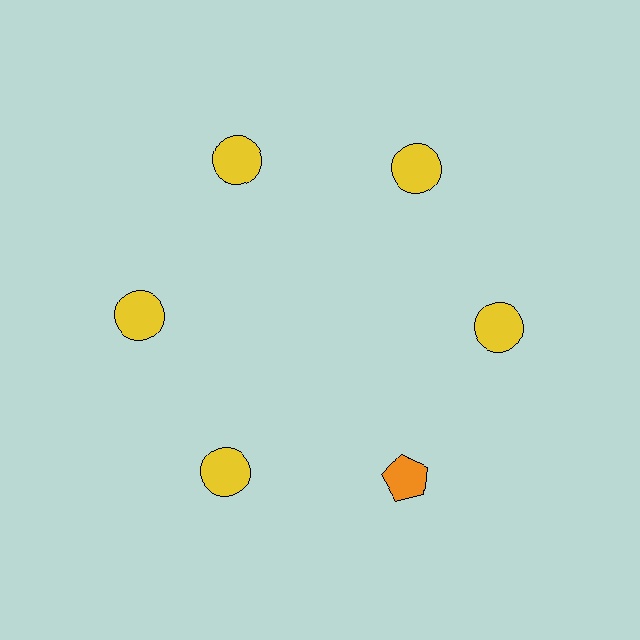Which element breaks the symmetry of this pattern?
The orange pentagon at roughly the 5 o'clock position breaks the symmetry. All other shapes are yellow circles.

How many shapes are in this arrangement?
There are 6 shapes arranged in a ring pattern.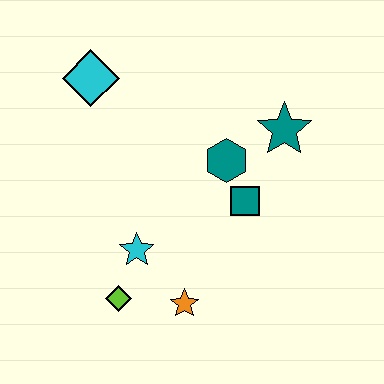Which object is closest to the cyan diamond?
The teal hexagon is closest to the cyan diamond.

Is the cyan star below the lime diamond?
No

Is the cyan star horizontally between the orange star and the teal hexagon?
No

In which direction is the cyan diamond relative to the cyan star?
The cyan diamond is above the cyan star.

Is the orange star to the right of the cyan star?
Yes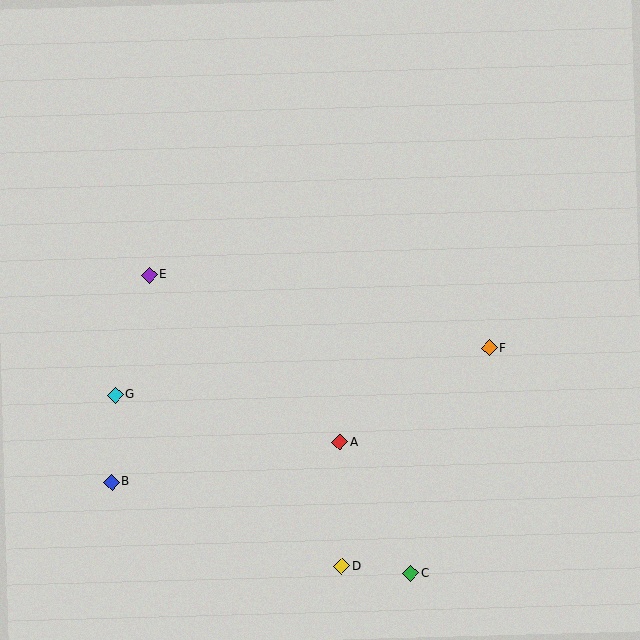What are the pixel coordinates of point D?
Point D is at (341, 566).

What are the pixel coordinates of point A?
Point A is at (340, 442).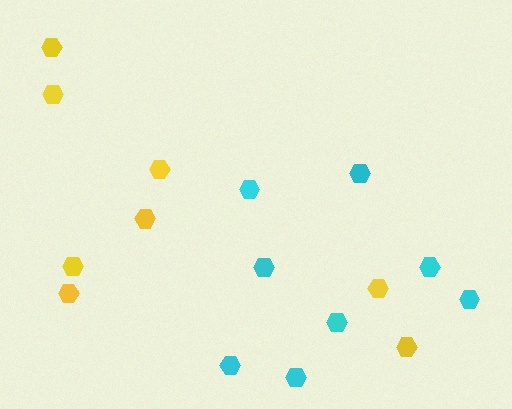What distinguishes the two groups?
There are 2 groups: one group of cyan hexagons (8) and one group of yellow hexagons (8).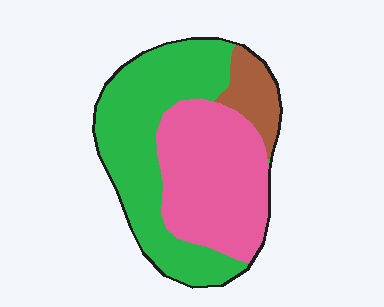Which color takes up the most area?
Green, at roughly 50%.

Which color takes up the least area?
Brown, at roughly 10%.